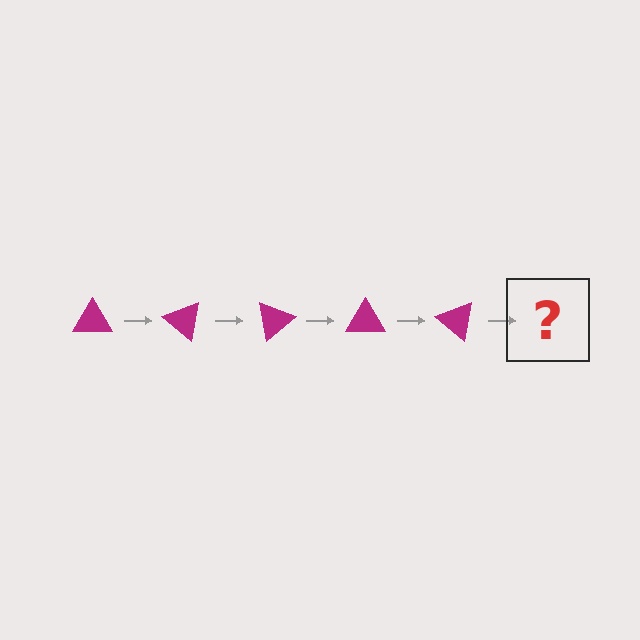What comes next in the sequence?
The next element should be a magenta triangle rotated 200 degrees.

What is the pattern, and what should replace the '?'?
The pattern is that the triangle rotates 40 degrees each step. The '?' should be a magenta triangle rotated 200 degrees.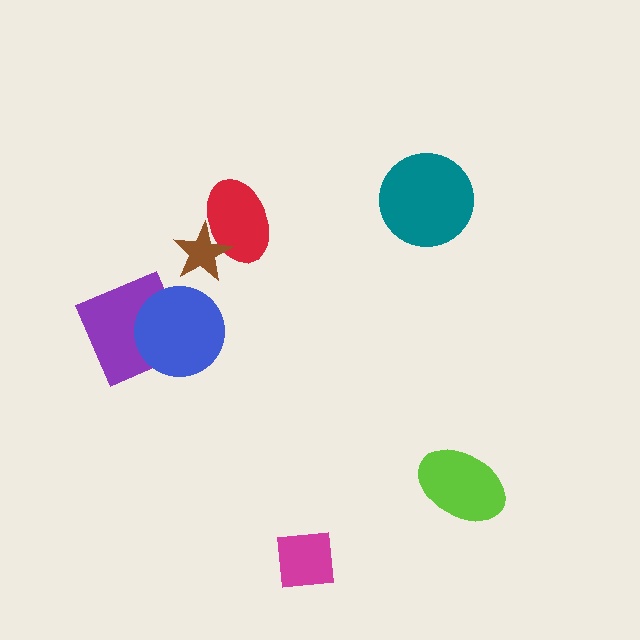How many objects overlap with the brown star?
1 object overlaps with the brown star.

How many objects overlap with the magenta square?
0 objects overlap with the magenta square.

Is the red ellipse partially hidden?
Yes, it is partially covered by another shape.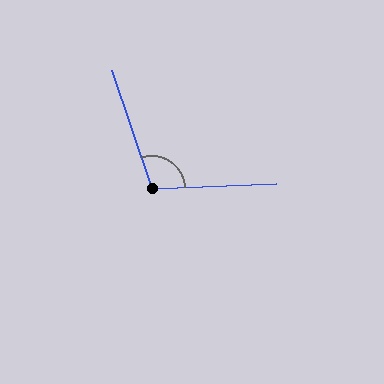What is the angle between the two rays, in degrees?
Approximately 106 degrees.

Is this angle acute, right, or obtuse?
It is obtuse.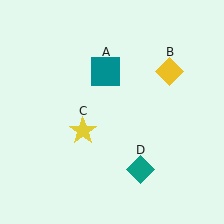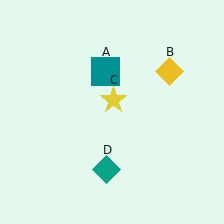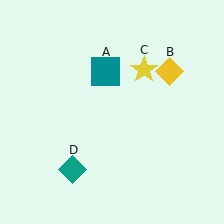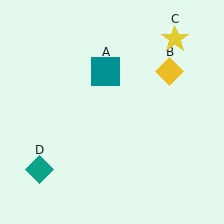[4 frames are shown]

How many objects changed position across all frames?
2 objects changed position: yellow star (object C), teal diamond (object D).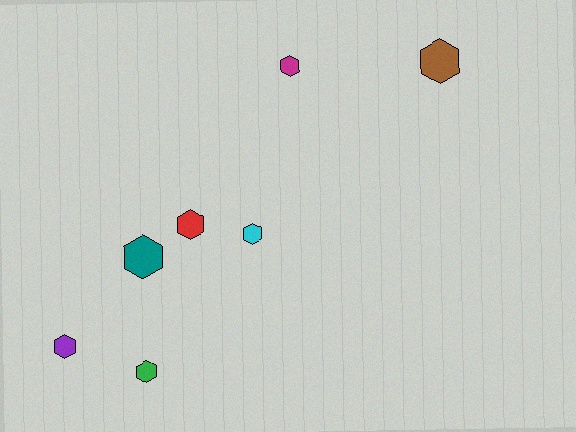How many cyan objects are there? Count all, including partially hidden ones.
There is 1 cyan object.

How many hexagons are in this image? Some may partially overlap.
There are 7 hexagons.